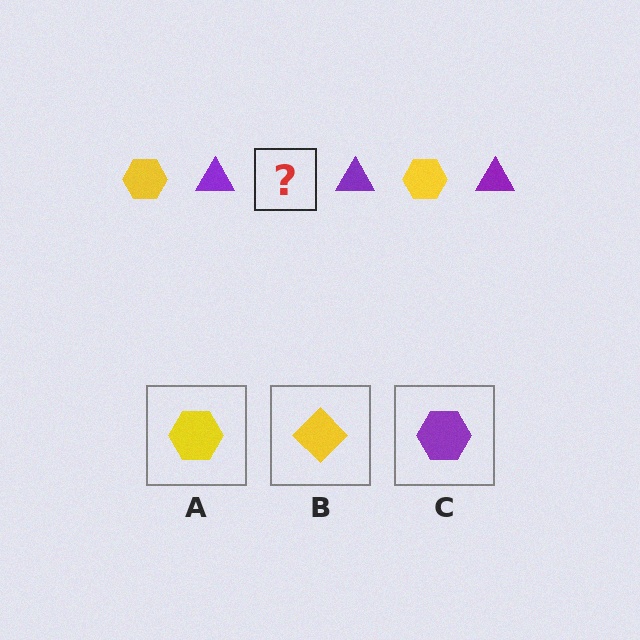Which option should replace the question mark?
Option A.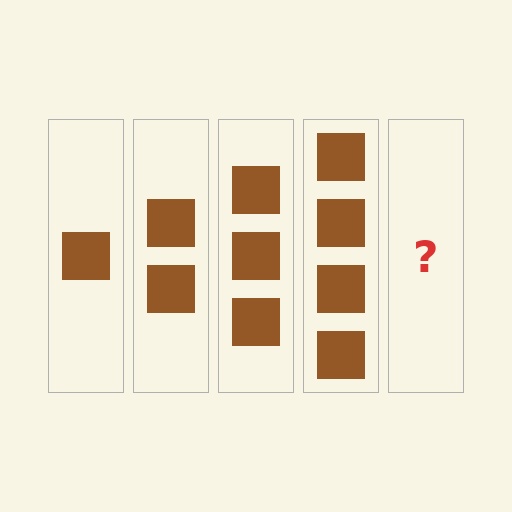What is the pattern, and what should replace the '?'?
The pattern is that each step adds one more square. The '?' should be 5 squares.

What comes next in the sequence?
The next element should be 5 squares.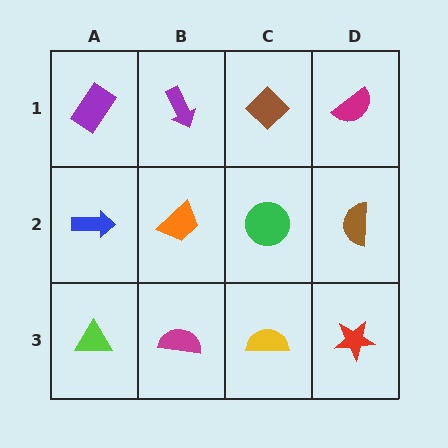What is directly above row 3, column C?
A green circle.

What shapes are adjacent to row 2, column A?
A purple rectangle (row 1, column A), a lime triangle (row 3, column A), an orange trapezoid (row 2, column B).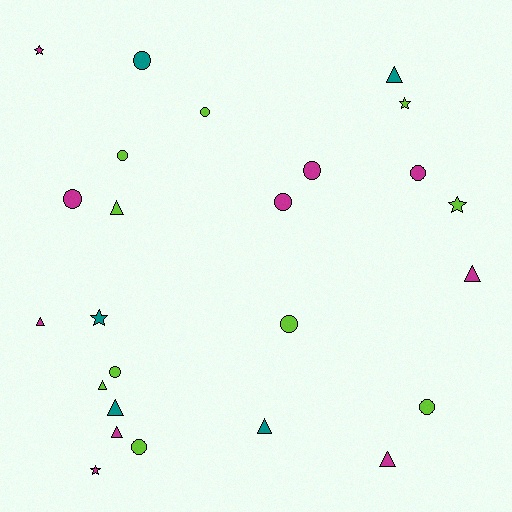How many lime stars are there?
There are 2 lime stars.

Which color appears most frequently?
Magenta, with 10 objects.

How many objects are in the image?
There are 25 objects.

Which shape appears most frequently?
Circle, with 11 objects.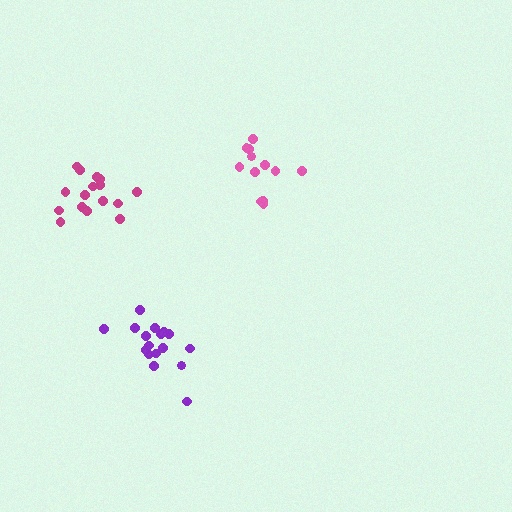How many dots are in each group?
Group 1: 16 dots, Group 2: 17 dots, Group 3: 12 dots (45 total).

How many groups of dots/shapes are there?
There are 3 groups.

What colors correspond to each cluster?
The clusters are colored: magenta, purple, pink.